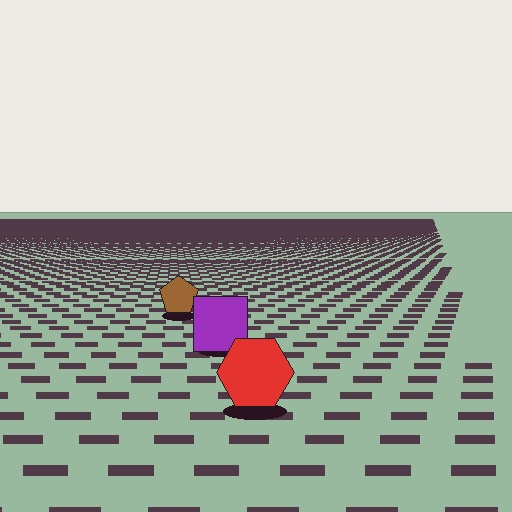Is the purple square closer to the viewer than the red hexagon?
No. The red hexagon is closer — you can tell from the texture gradient: the ground texture is coarser near it.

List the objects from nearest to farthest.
From nearest to farthest: the red hexagon, the purple square, the brown pentagon.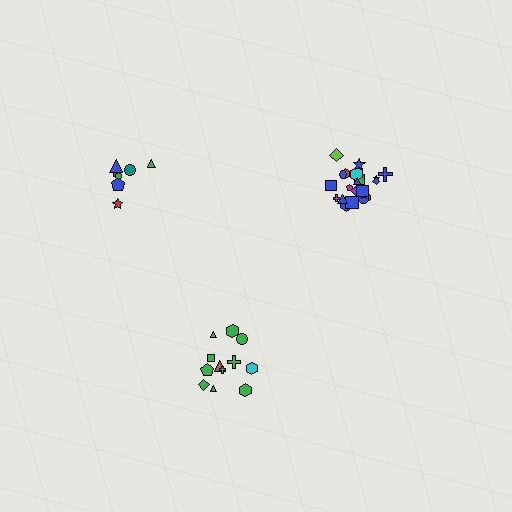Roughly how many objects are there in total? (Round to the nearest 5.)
Roughly 40 objects in total.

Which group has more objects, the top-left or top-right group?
The top-right group.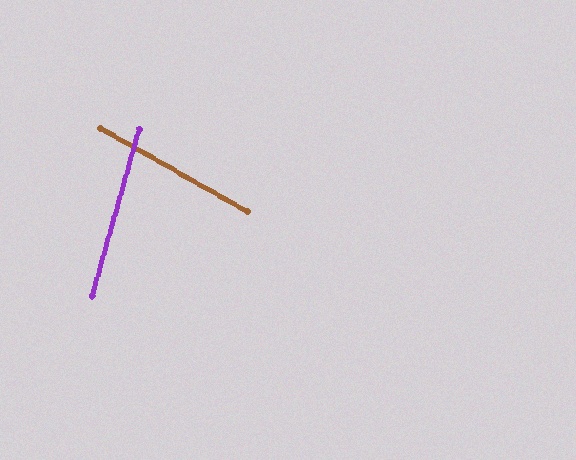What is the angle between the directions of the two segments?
Approximately 76 degrees.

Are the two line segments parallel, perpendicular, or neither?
Neither parallel nor perpendicular — they differ by about 76°.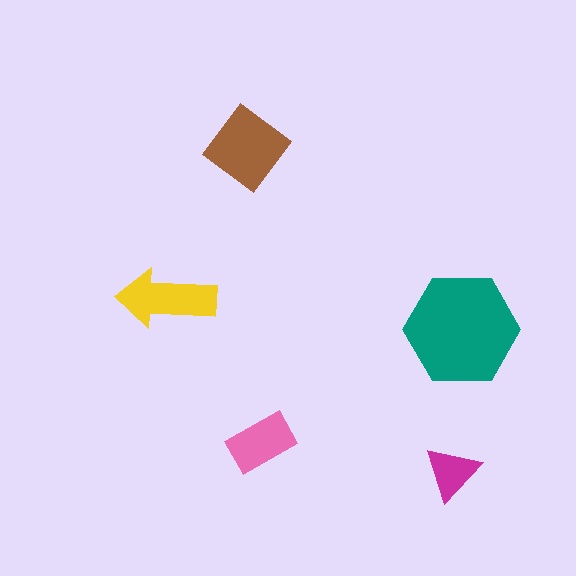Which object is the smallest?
The magenta triangle.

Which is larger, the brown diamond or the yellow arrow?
The brown diamond.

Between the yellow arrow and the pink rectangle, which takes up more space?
The yellow arrow.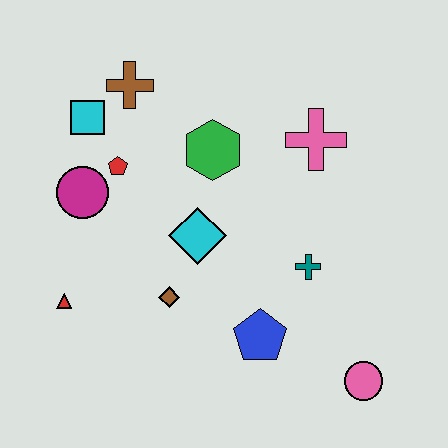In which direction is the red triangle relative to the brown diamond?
The red triangle is to the left of the brown diamond.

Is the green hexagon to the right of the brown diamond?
Yes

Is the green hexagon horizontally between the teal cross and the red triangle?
Yes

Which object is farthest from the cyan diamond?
The pink circle is farthest from the cyan diamond.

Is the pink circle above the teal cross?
No